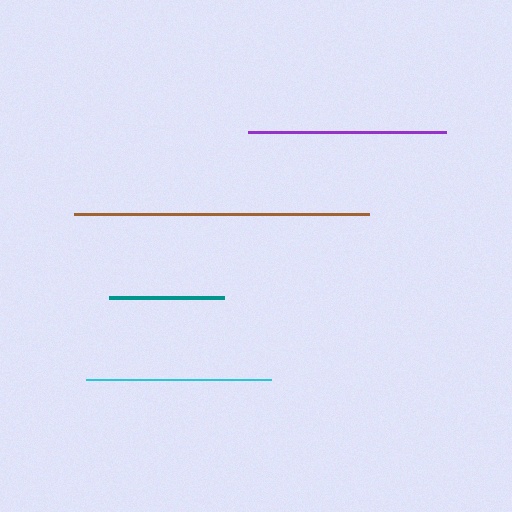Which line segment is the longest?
The brown line is the longest at approximately 295 pixels.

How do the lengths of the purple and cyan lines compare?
The purple and cyan lines are approximately the same length.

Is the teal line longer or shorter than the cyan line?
The cyan line is longer than the teal line.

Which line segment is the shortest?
The teal line is the shortest at approximately 115 pixels.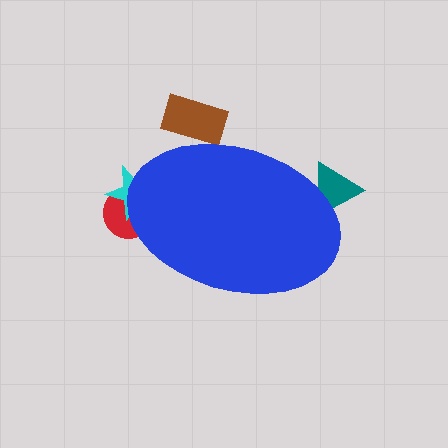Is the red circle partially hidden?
Yes, the red circle is partially hidden behind the blue ellipse.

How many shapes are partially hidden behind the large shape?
4 shapes are partially hidden.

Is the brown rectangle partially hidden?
Yes, the brown rectangle is partially hidden behind the blue ellipse.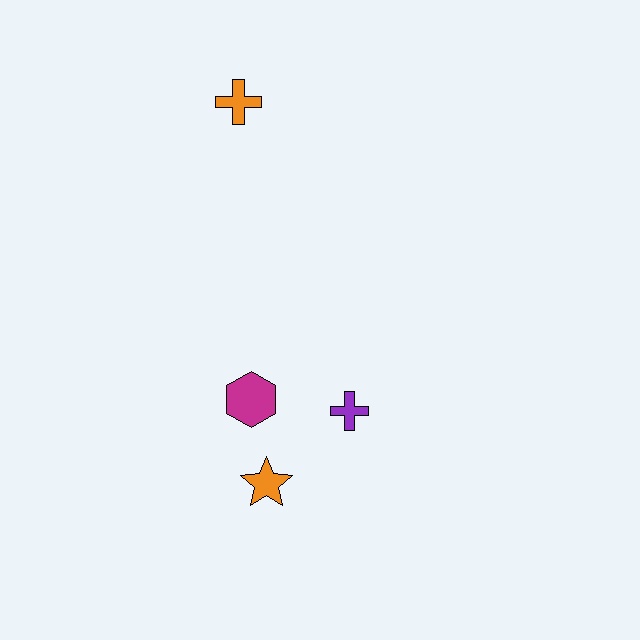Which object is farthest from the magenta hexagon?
The orange cross is farthest from the magenta hexagon.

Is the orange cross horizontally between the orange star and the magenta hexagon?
No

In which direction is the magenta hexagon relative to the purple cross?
The magenta hexagon is to the left of the purple cross.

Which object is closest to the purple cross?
The magenta hexagon is closest to the purple cross.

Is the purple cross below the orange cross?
Yes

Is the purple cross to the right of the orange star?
Yes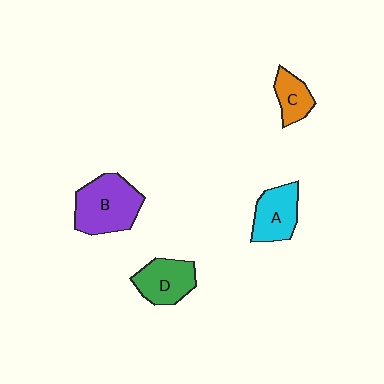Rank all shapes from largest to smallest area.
From largest to smallest: B (purple), D (green), A (cyan), C (orange).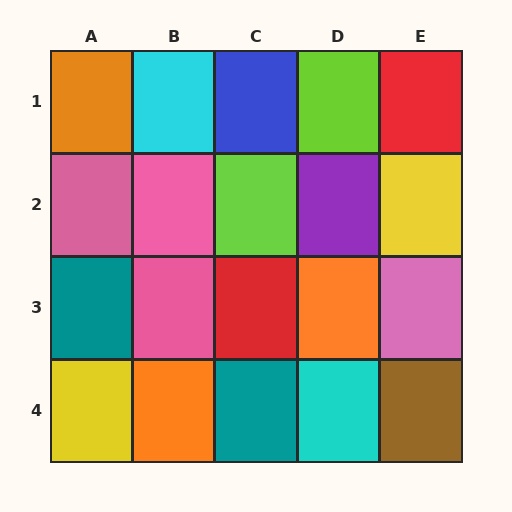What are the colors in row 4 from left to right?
Yellow, orange, teal, cyan, brown.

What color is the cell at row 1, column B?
Cyan.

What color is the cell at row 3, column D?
Orange.